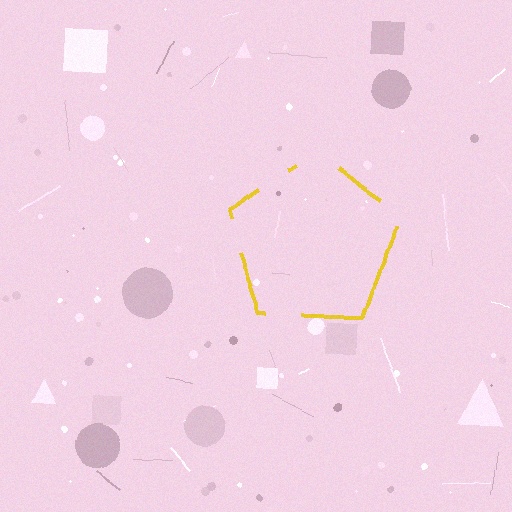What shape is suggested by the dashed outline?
The dashed outline suggests a pentagon.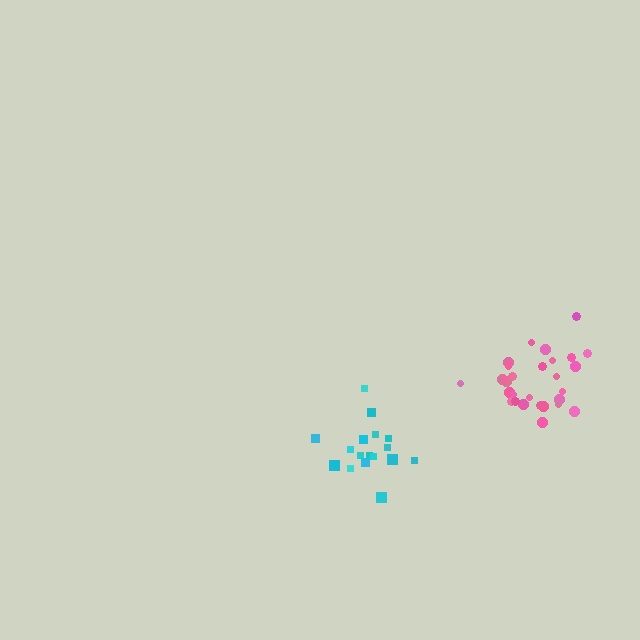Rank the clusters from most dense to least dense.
pink, cyan.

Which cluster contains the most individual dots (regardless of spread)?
Pink (29).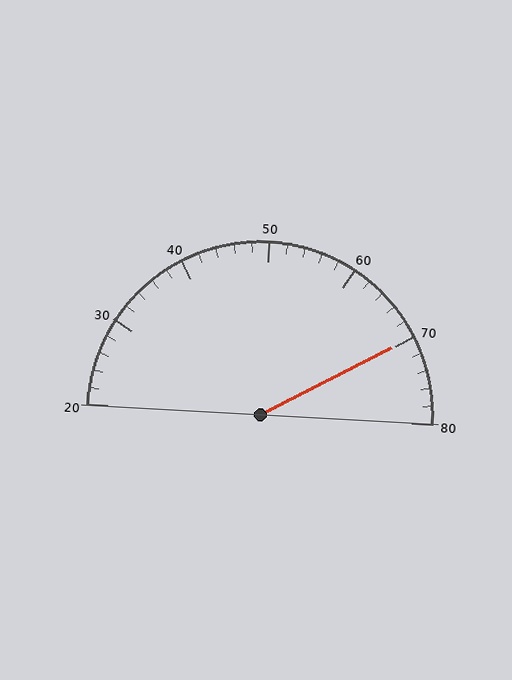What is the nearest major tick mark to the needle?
The nearest major tick mark is 70.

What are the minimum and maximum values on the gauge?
The gauge ranges from 20 to 80.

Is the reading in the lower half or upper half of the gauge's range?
The reading is in the upper half of the range (20 to 80).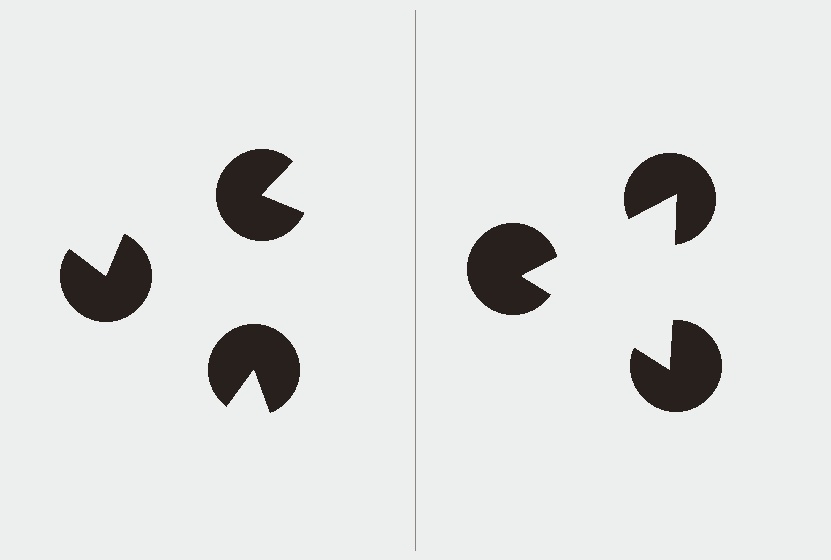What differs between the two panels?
The pac-man discs are positioned identically on both sides; only the wedge orientations differ. On the right they align to a triangle; on the left they are misaligned.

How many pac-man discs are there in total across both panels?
6 — 3 on each side.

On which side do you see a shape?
An illusory triangle appears on the right side. On the left side the wedge cuts are rotated, so no coherent shape forms.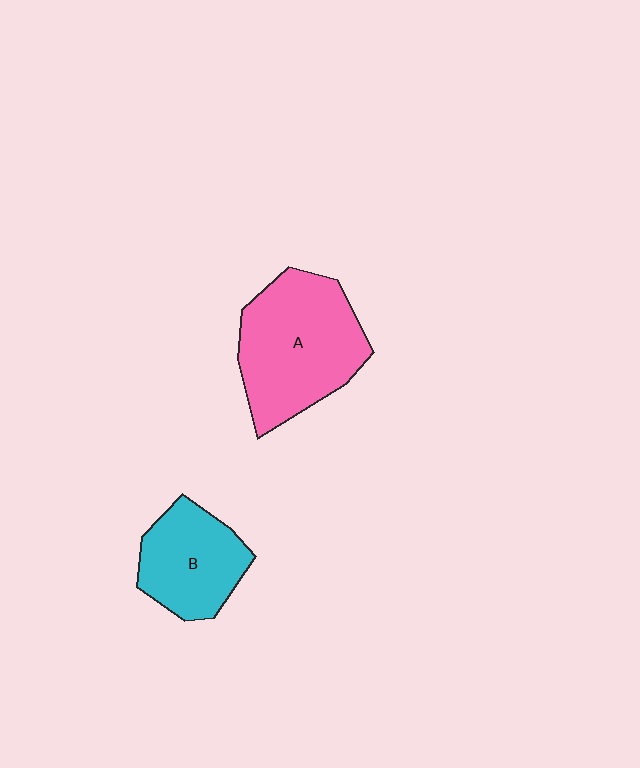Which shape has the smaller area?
Shape B (cyan).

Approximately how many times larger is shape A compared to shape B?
Approximately 1.6 times.